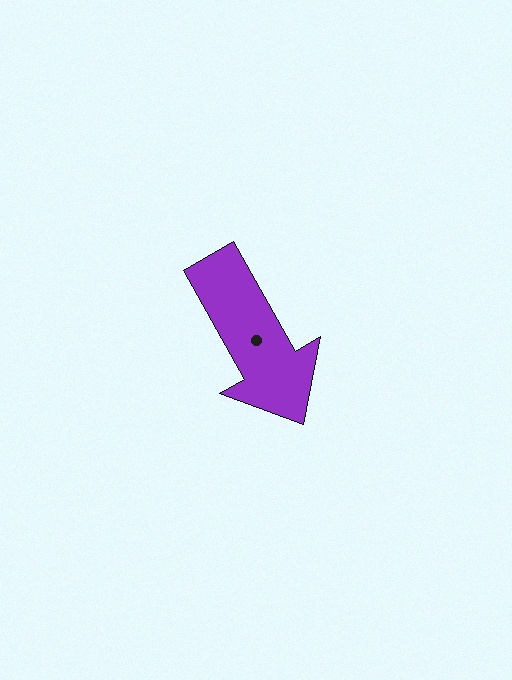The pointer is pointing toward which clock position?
Roughly 5 o'clock.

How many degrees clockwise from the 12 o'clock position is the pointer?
Approximately 151 degrees.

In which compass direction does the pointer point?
Southeast.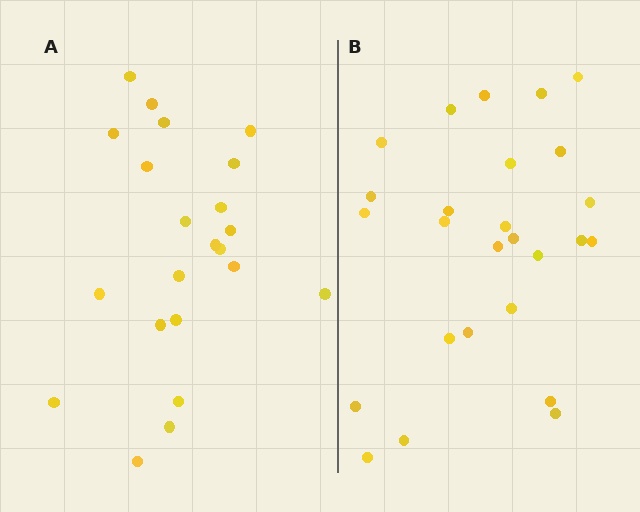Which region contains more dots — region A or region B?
Region B (the right region) has more dots.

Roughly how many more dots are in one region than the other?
Region B has about 4 more dots than region A.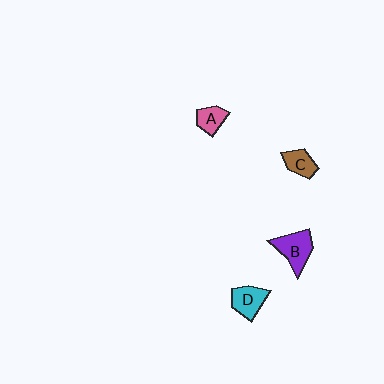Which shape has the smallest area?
Shape A (pink).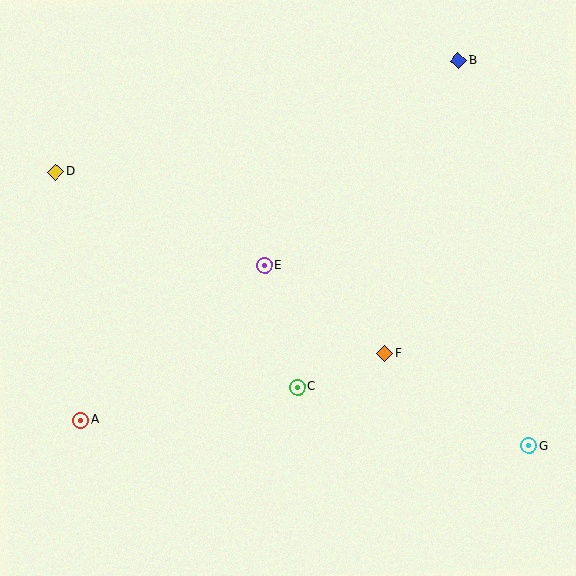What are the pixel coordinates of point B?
Point B is at (458, 60).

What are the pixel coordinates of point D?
Point D is at (56, 172).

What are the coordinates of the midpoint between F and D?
The midpoint between F and D is at (220, 263).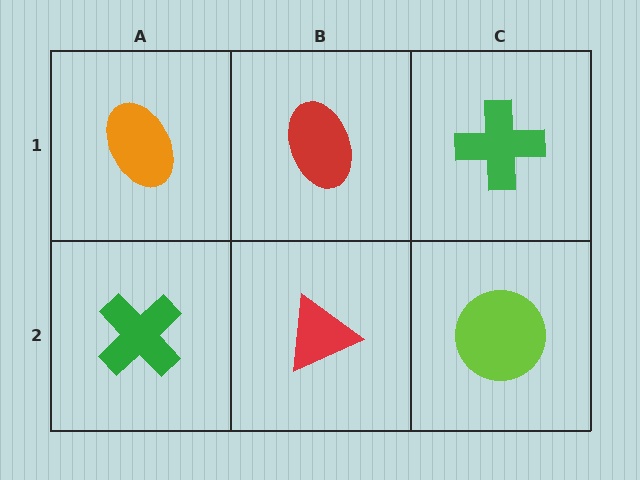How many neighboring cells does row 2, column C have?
2.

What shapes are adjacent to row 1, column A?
A green cross (row 2, column A), a red ellipse (row 1, column B).